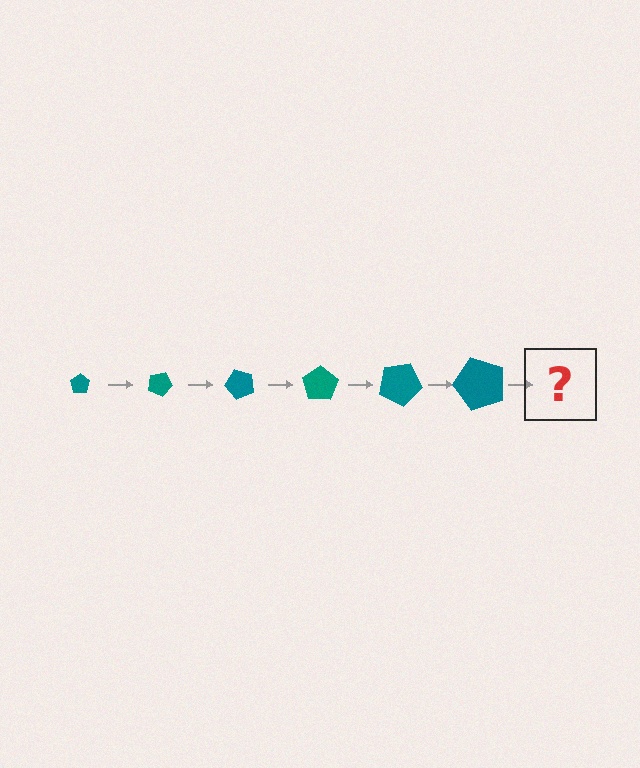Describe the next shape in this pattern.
It should be a pentagon, larger than the previous one and rotated 150 degrees from the start.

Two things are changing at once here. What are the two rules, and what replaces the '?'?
The two rules are that the pentagon grows larger each step and it rotates 25 degrees each step. The '?' should be a pentagon, larger than the previous one and rotated 150 degrees from the start.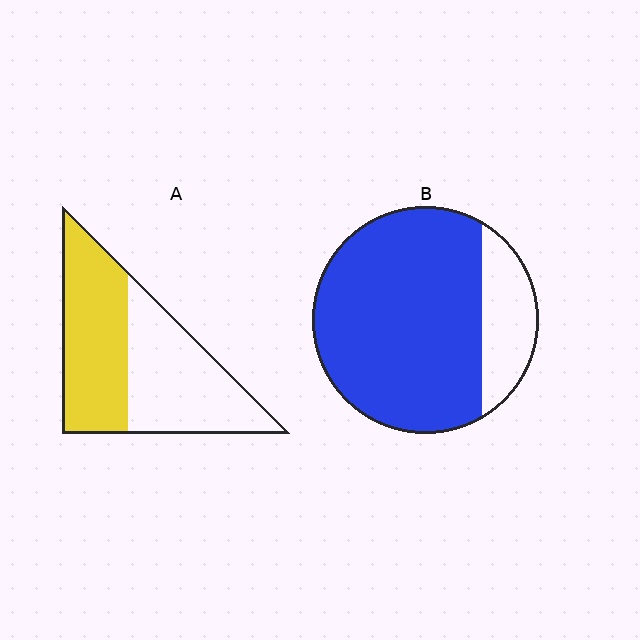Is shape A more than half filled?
Roughly half.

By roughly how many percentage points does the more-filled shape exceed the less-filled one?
By roughly 30 percentage points (B over A).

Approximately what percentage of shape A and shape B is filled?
A is approximately 50% and B is approximately 80%.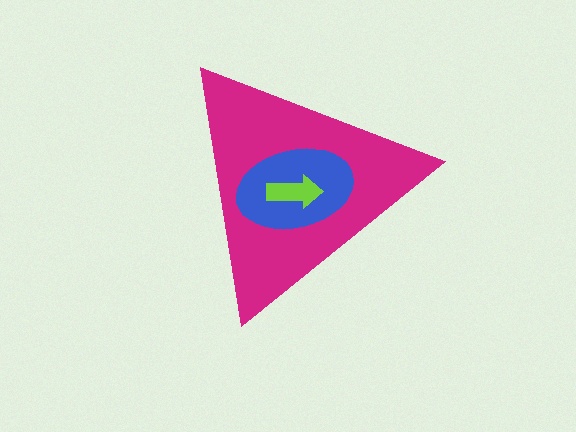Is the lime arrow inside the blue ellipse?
Yes.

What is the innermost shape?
The lime arrow.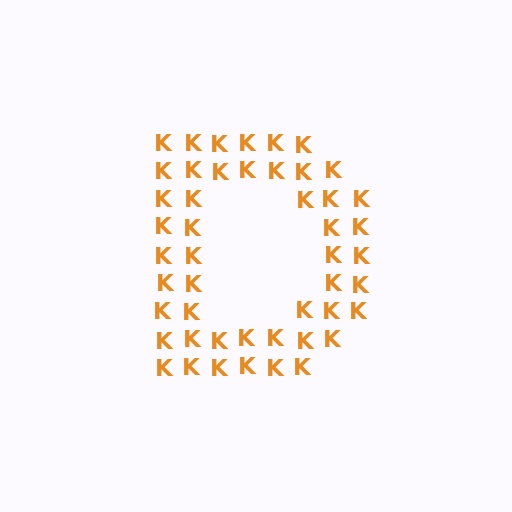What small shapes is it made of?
It is made of small letter K's.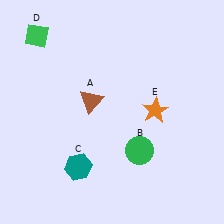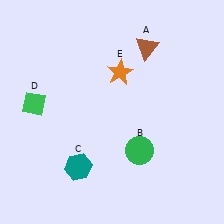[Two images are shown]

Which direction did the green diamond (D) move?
The green diamond (D) moved down.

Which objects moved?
The objects that moved are: the brown triangle (A), the green diamond (D), the orange star (E).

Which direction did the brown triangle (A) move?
The brown triangle (A) moved right.